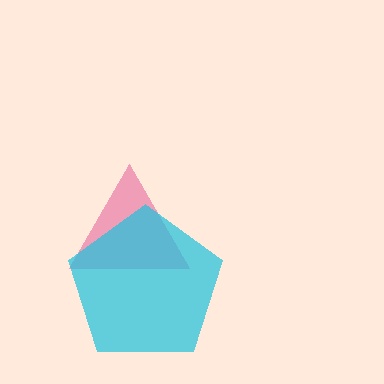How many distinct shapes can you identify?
There are 2 distinct shapes: a pink triangle, a cyan pentagon.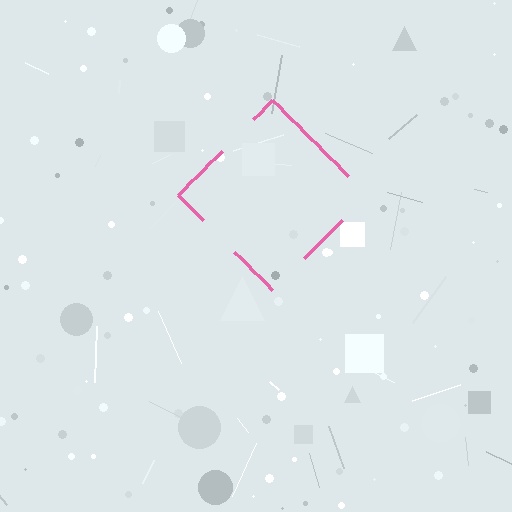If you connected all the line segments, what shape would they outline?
They would outline a diamond.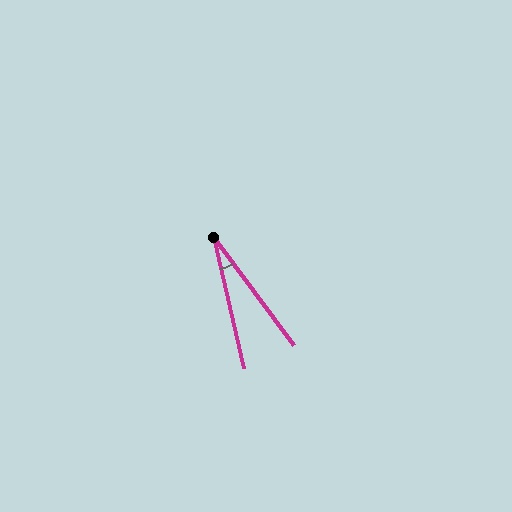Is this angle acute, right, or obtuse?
It is acute.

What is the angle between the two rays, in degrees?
Approximately 24 degrees.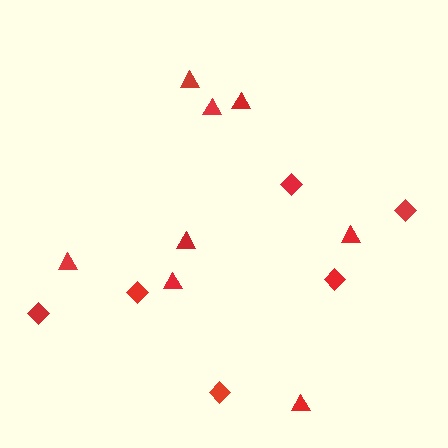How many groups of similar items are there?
There are 2 groups: one group of diamonds (6) and one group of triangles (8).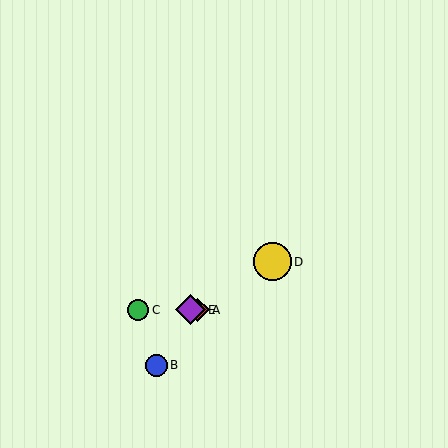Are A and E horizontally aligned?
Yes, both are at y≈310.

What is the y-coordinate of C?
Object C is at y≈310.